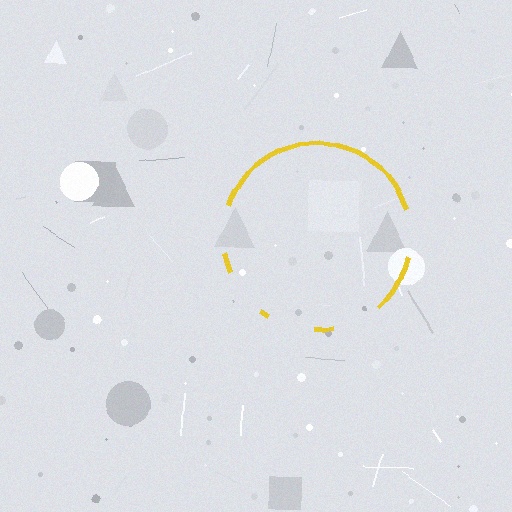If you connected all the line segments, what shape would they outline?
They would outline a circle.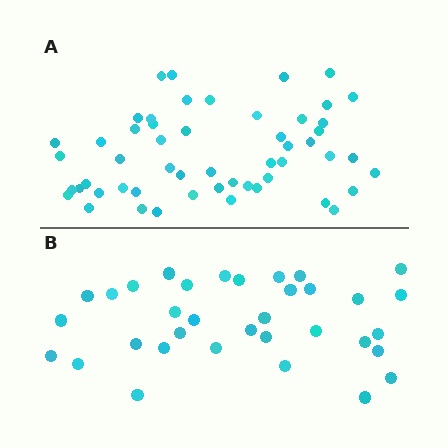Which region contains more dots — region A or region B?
Region A (the top region) has more dots.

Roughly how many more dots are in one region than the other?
Region A has approximately 20 more dots than region B.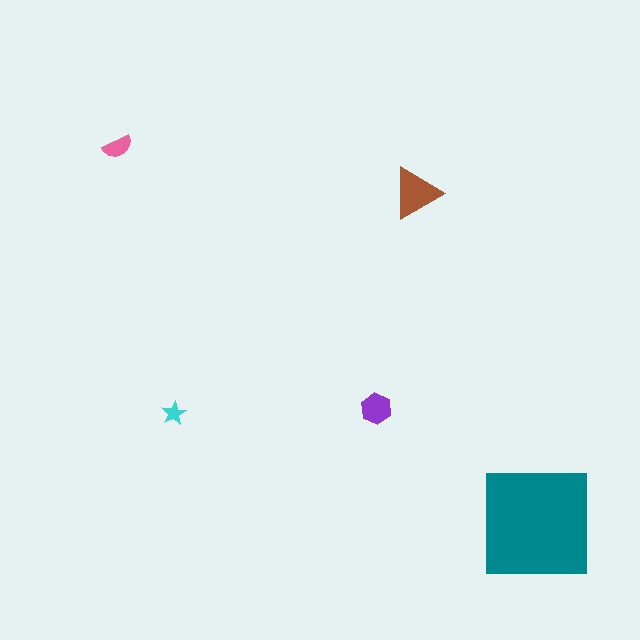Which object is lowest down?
The teal square is bottommost.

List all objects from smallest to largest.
The cyan star, the pink semicircle, the purple hexagon, the brown triangle, the teal square.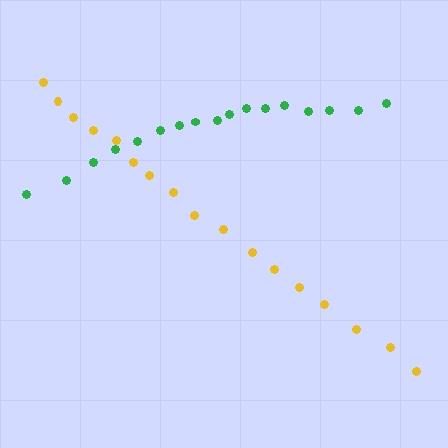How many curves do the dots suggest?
There are 2 distinct paths.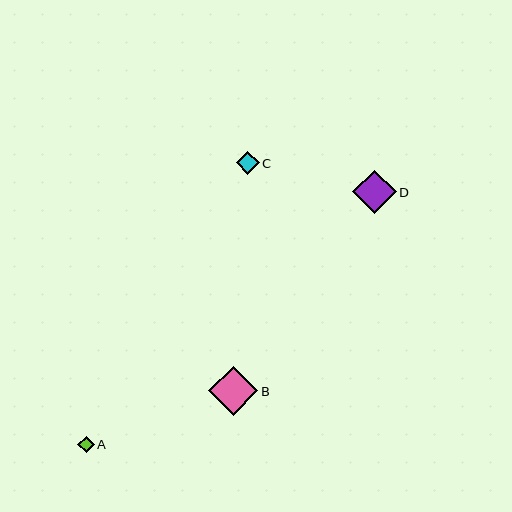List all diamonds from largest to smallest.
From largest to smallest: B, D, C, A.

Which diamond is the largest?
Diamond B is the largest with a size of approximately 49 pixels.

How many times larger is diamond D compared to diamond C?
Diamond D is approximately 2.0 times the size of diamond C.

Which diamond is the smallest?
Diamond A is the smallest with a size of approximately 16 pixels.